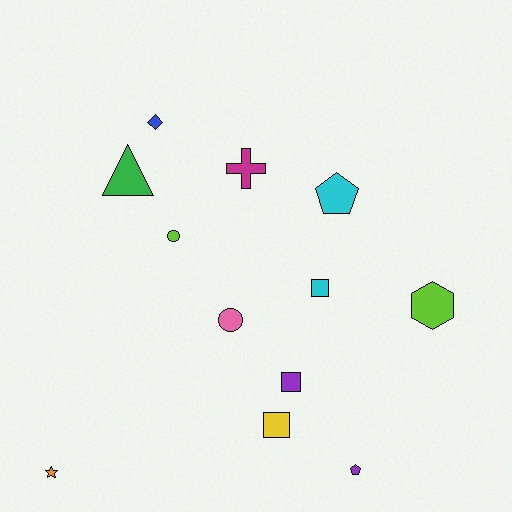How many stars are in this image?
There is 1 star.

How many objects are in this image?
There are 12 objects.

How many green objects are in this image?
There is 1 green object.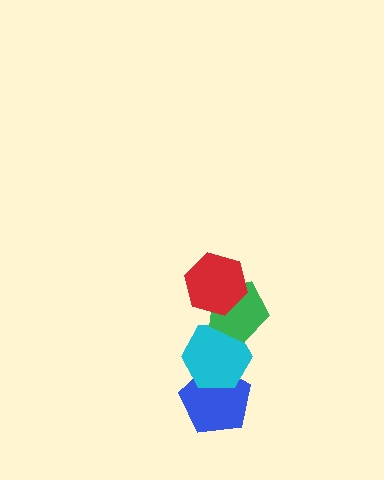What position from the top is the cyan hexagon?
The cyan hexagon is 3rd from the top.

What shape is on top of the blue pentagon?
The cyan hexagon is on top of the blue pentagon.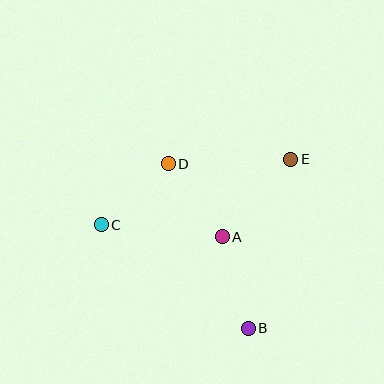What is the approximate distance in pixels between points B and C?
The distance between B and C is approximately 180 pixels.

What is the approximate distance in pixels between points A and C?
The distance between A and C is approximately 122 pixels.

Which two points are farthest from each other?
Points C and E are farthest from each other.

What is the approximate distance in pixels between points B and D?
The distance between B and D is approximately 183 pixels.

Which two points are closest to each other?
Points A and D are closest to each other.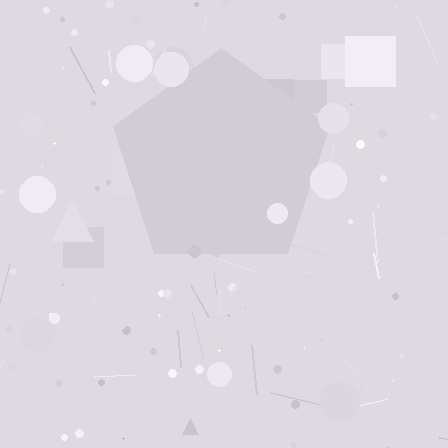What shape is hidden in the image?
A pentagon is hidden in the image.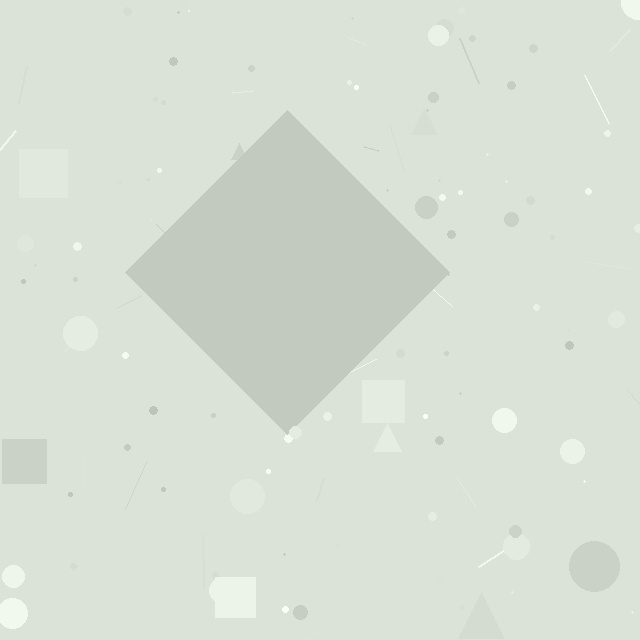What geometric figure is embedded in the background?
A diamond is embedded in the background.